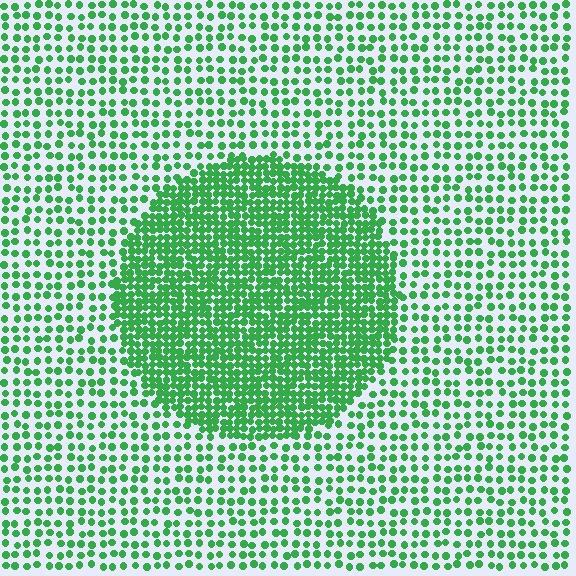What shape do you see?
I see a circle.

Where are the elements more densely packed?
The elements are more densely packed inside the circle boundary.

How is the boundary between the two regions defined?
The boundary is defined by a change in element density (approximately 2.3x ratio). All elements are the same color, size, and shape.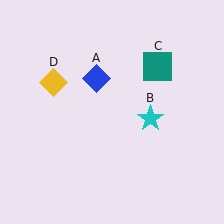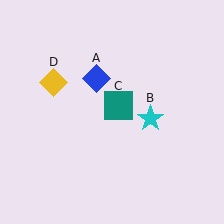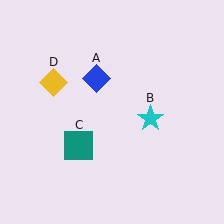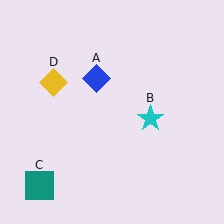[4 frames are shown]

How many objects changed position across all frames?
1 object changed position: teal square (object C).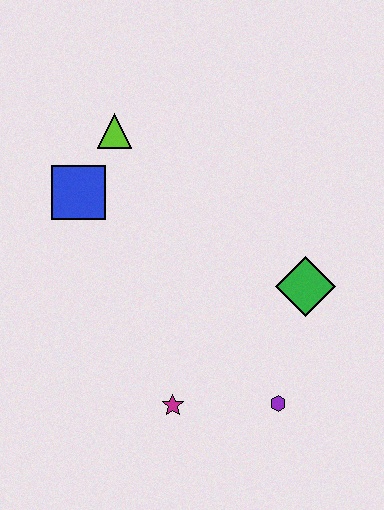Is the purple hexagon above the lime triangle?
No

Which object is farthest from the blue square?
The purple hexagon is farthest from the blue square.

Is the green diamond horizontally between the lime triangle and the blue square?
No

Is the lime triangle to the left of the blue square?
No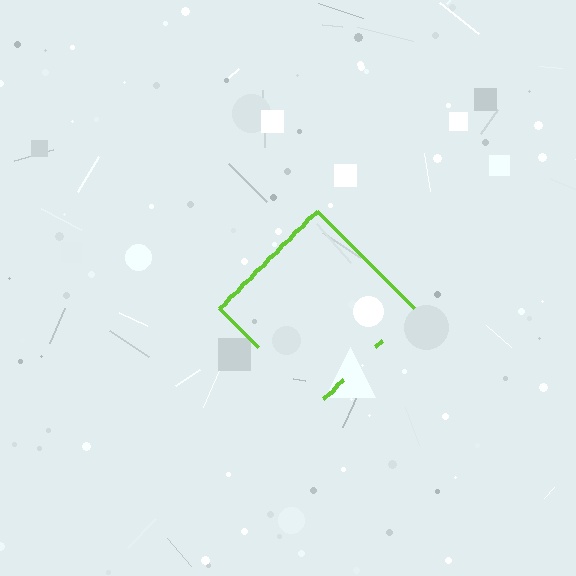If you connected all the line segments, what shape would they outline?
They would outline a diamond.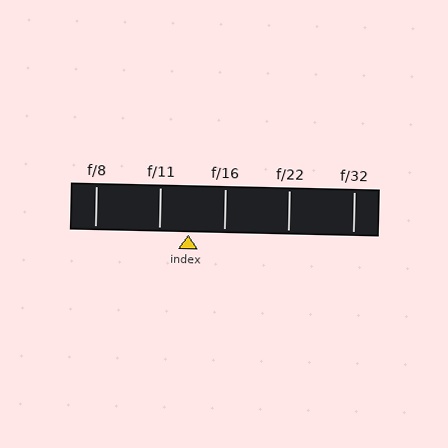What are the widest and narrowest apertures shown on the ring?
The widest aperture shown is f/8 and the narrowest is f/32.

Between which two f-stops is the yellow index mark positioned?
The index mark is between f/11 and f/16.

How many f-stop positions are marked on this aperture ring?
There are 5 f-stop positions marked.